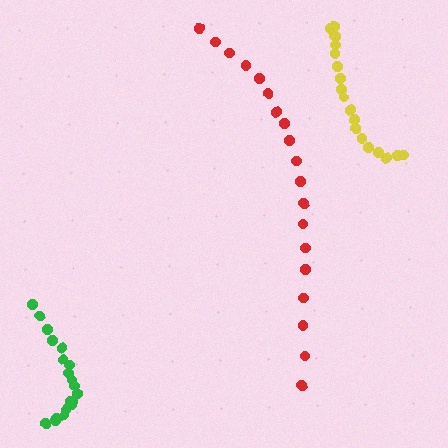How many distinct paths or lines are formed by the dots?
There are 3 distinct paths.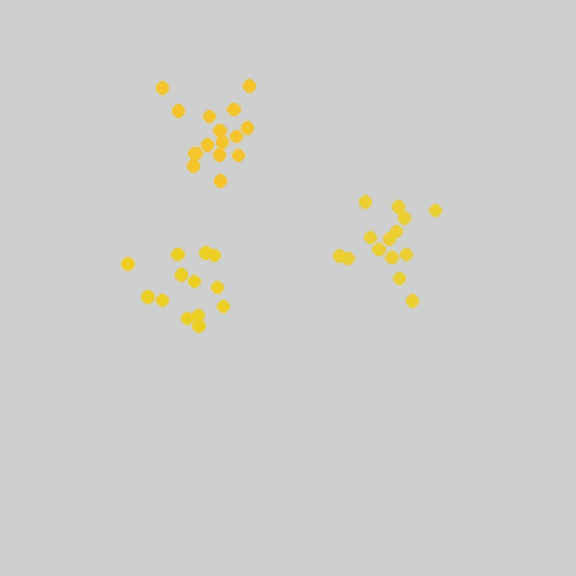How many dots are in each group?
Group 1: 13 dots, Group 2: 16 dots, Group 3: 14 dots (43 total).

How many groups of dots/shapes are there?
There are 3 groups.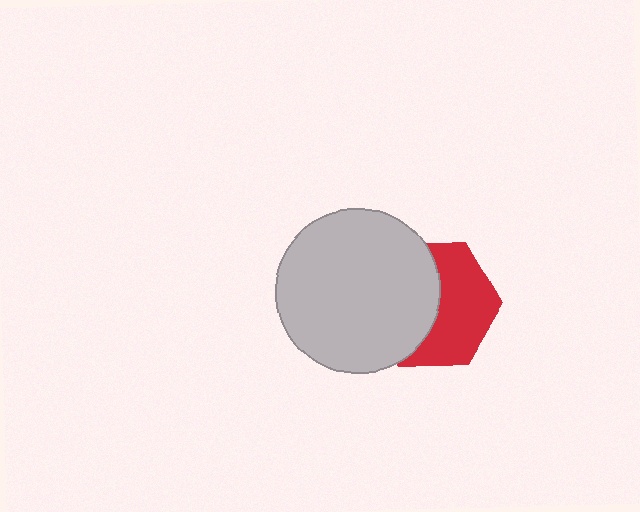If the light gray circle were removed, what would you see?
You would see the complete red hexagon.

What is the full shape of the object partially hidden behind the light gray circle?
The partially hidden object is a red hexagon.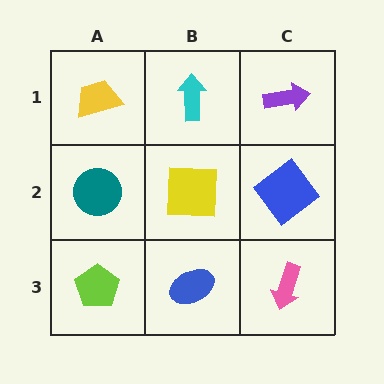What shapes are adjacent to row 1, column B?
A yellow square (row 2, column B), a yellow trapezoid (row 1, column A), a purple arrow (row 1, column C).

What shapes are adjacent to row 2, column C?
A purple arrow (row 1, column C), a pink arrow (row 3, column C), a yellow square (row 2, column B).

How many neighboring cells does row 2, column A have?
3.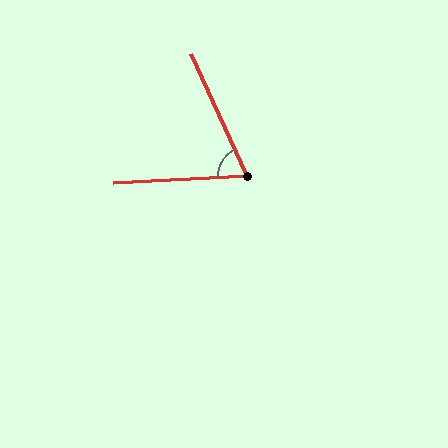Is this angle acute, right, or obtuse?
It is acute.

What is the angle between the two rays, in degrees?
Approximately 68 degrees.